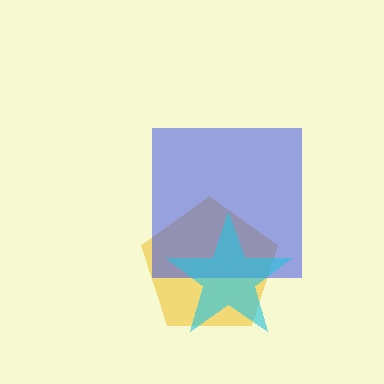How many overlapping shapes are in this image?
There are 3 overlapping shapes in the image.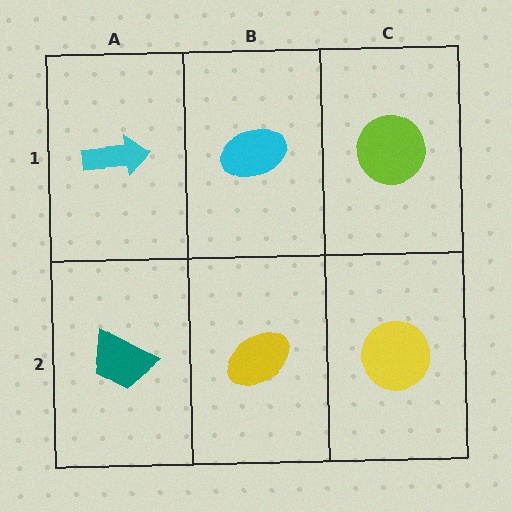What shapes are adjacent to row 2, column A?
A cyan arrow (row 1, column A), a yellow ellipse (row 2, column B).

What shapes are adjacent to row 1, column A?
A teal trapezoid (row 2, column A), a cyan ellipse (row 1, column B).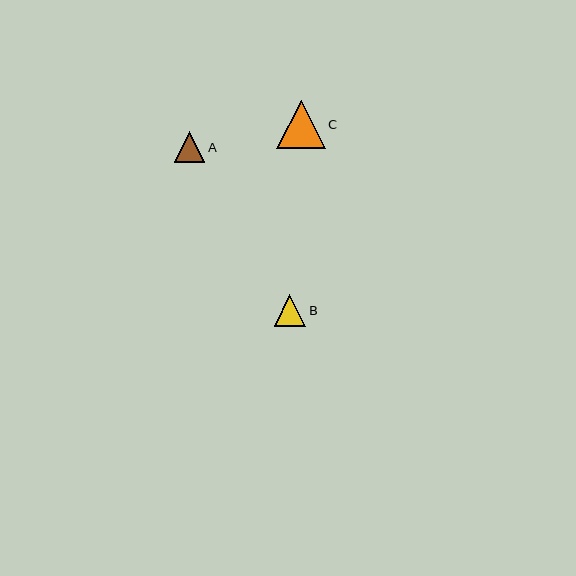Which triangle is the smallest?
Triangle A is the smallest with a size of approximately 31 pixels.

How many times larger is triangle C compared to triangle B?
Triangle C is approximately 1.5 times the size of triangle B.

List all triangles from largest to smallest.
From largest to smallest: C, B, A.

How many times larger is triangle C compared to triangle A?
Triangle C is approximately 1.6 times the size of triangle A.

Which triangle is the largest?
Triangle C is the largest with a size of approximately 48 pixels.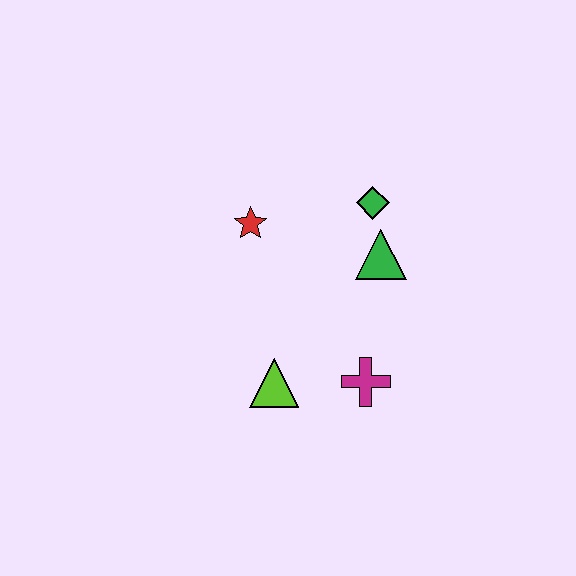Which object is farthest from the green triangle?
The lime triangle is farthest from the green triangle.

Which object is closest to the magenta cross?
The lime triangle is closest to the magenta cross.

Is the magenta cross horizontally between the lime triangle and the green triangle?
Yes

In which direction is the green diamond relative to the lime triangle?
The green diamond is above the lime triangle.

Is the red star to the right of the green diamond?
No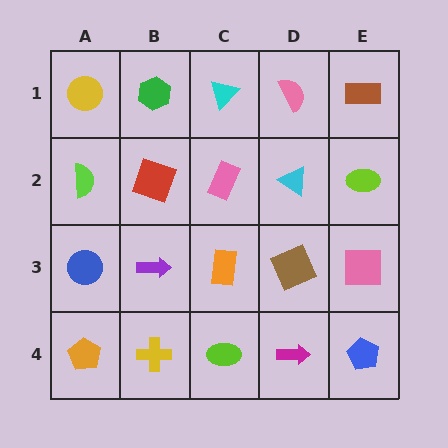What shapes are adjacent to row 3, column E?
A lime ellipse (row 2, column E), a blue pentagon (row 4, column E), a brown square (row 3, column D).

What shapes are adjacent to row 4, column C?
An orange rectangle (row 3, column C), a yellow cross (row 4, column B), a magenta arrow (row 4, column D).